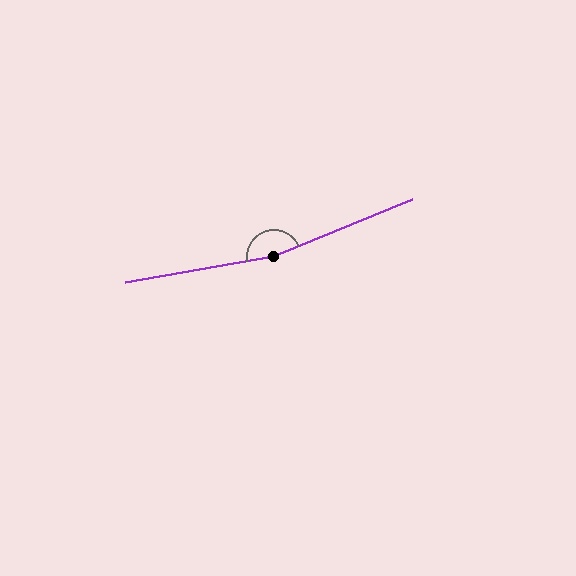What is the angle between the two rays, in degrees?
Approximately 167 degrees.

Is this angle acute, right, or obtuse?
It is obtuse.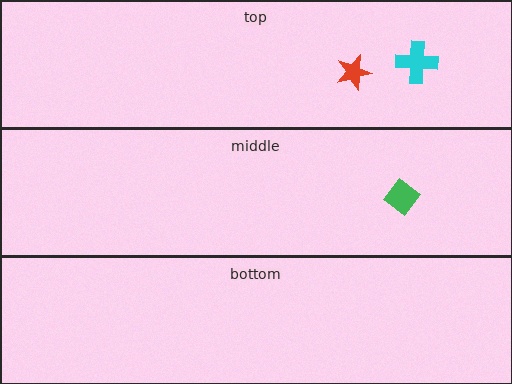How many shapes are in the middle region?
1.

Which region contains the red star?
The top region.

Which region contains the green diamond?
The middle region.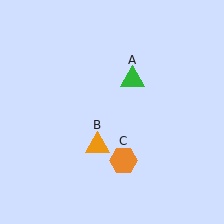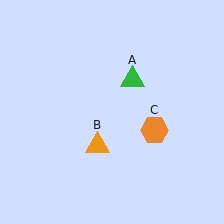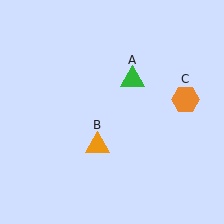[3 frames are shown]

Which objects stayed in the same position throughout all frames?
Green triangle (object A) and orange triangle (object B) remained stationary.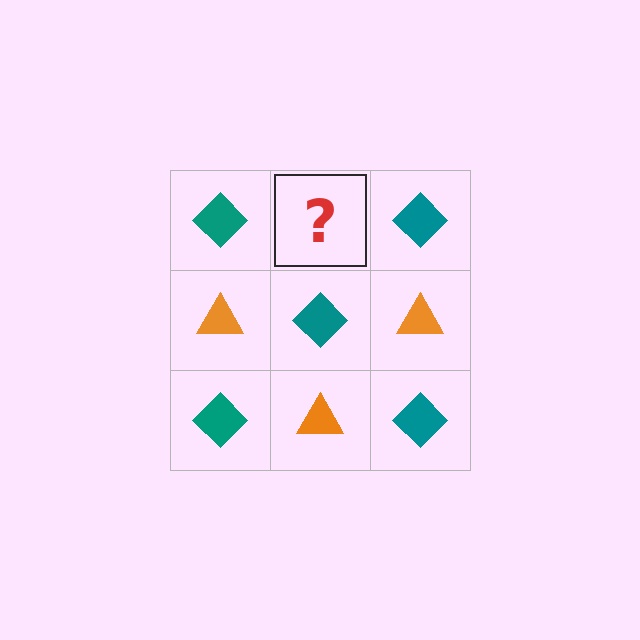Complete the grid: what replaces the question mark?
The question mark should be replaced with an orange triangle.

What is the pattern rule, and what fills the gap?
The rule is that it alternates teal diamond and orange triangle in a checkerboard pattern. The gap should be filled with an orange triangle.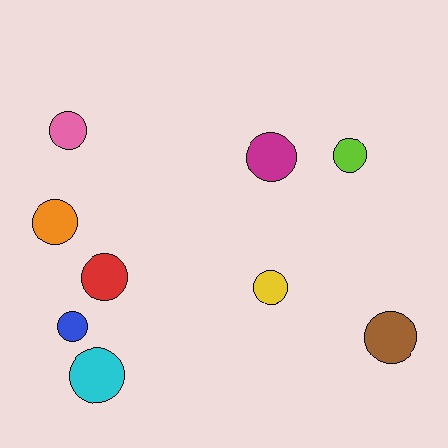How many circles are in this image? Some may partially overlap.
There are 9 circles.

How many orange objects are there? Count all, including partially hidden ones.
There is 1 orange object.